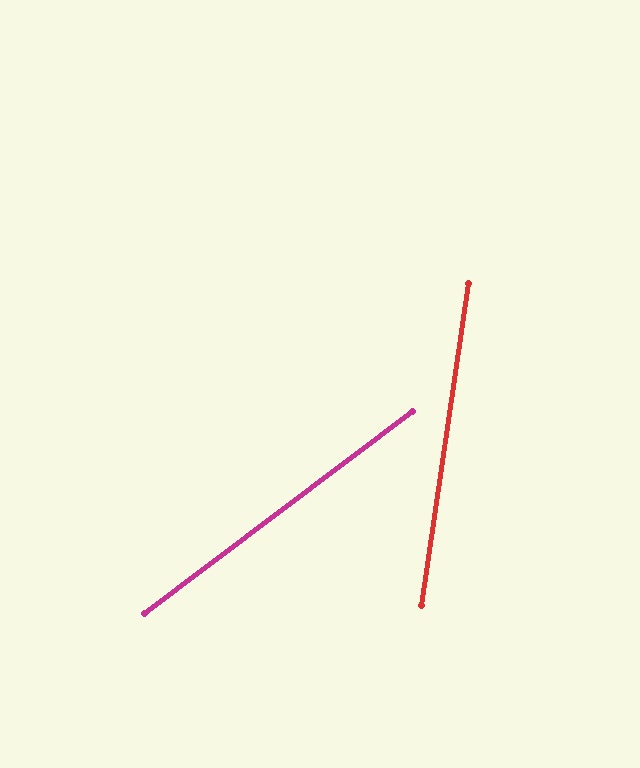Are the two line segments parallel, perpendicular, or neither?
Neither parallel nor perpendicular — they differ by about 45°.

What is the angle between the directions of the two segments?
Approximately 45 degrees.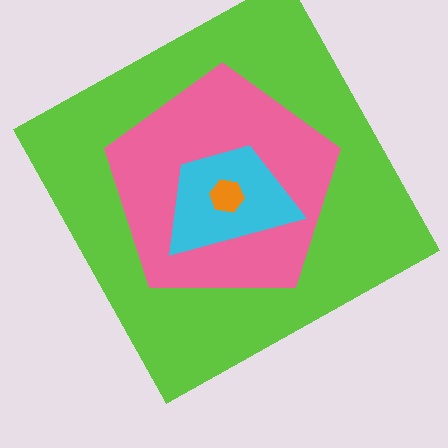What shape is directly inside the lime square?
The pink pentagon.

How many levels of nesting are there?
4.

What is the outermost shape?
The lime square.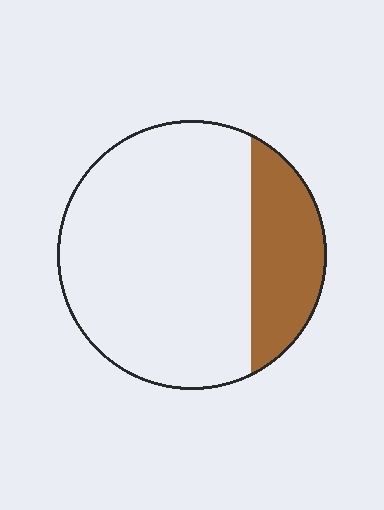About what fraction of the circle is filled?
About one quarter (1/4).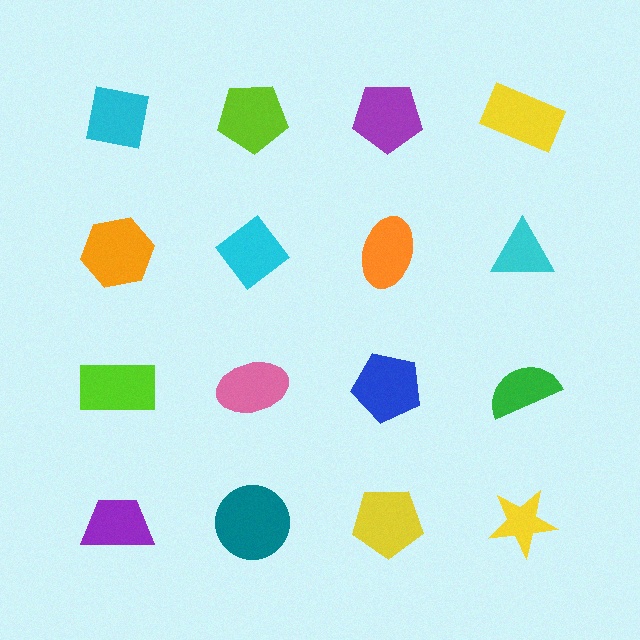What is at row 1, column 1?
A cyan square.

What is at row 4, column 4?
A yellow star.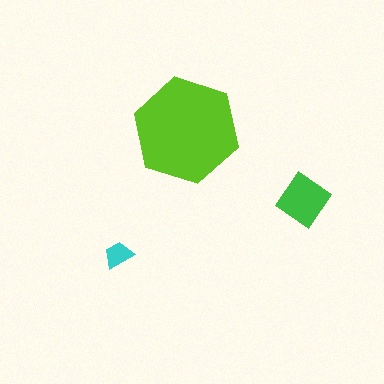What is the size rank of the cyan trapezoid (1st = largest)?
3rd.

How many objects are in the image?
There are 3 objects in the image.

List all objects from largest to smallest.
The lime hexagon, the green diamond, the cyan trapezoid.